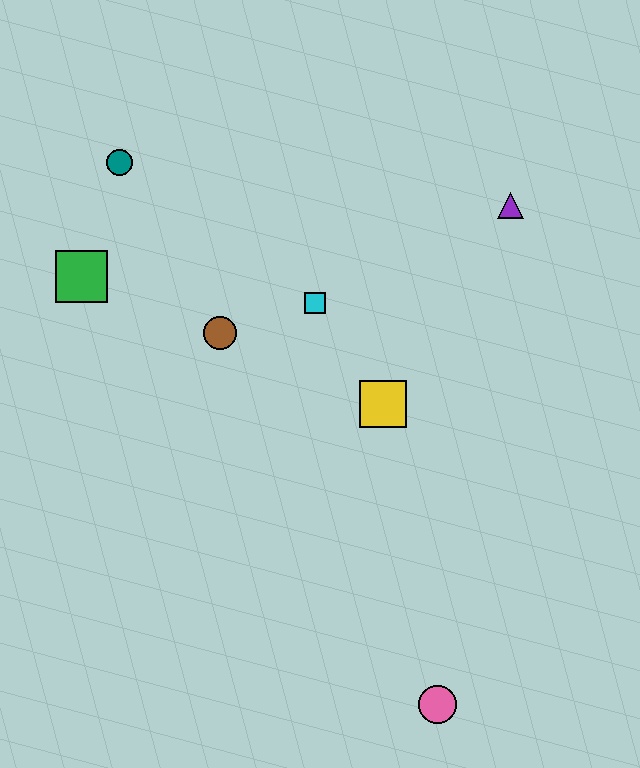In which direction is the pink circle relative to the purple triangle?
The pink circle is below the purple triangle.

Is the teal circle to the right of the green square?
Yes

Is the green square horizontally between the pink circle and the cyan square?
No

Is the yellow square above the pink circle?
Yes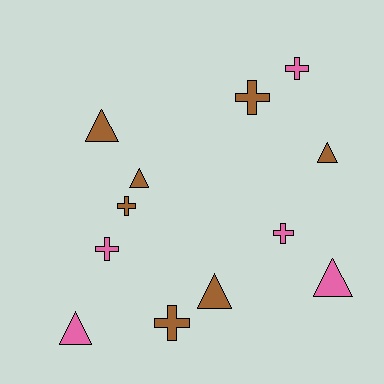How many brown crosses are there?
There are 3 brown crosses.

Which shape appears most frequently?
Triangle, with 6 objects.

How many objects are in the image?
There are 12 objects.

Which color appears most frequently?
Brown, with 7 objects.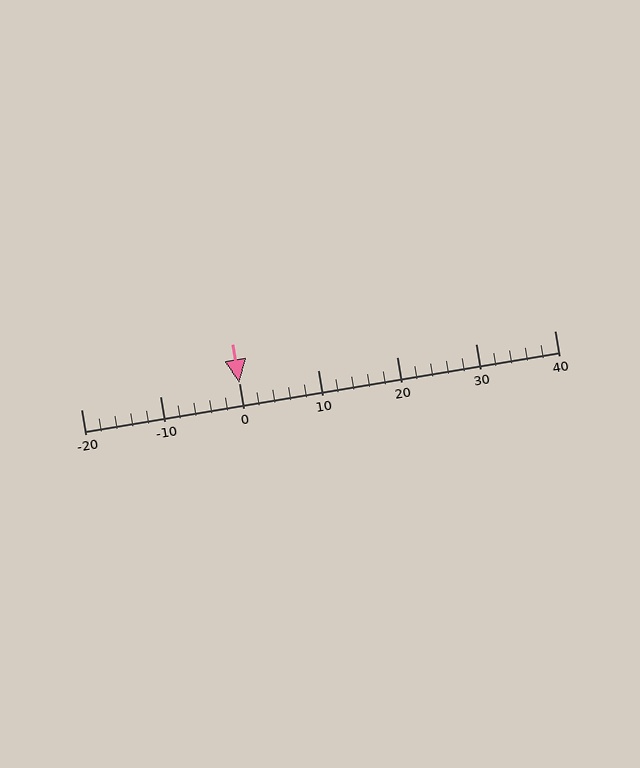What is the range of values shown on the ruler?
The ruler shows values from -20 to 40.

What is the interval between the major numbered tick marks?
The major tick marks are spaced 10 units apart.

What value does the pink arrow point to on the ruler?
The pink arrow points to approximately 0.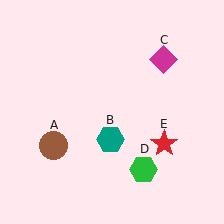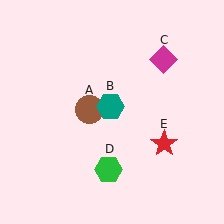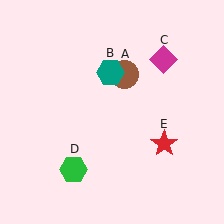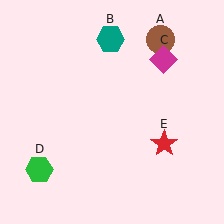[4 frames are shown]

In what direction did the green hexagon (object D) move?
The green hexagon (object D) moved left.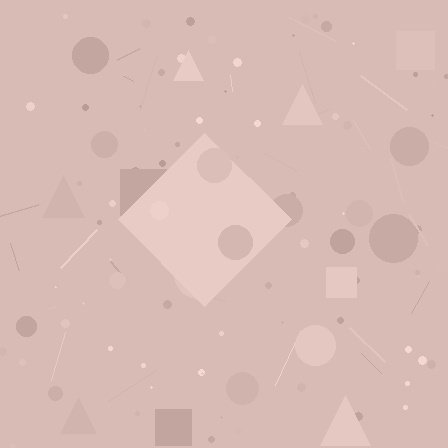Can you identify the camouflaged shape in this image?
The camouflaged shape is a diamond.